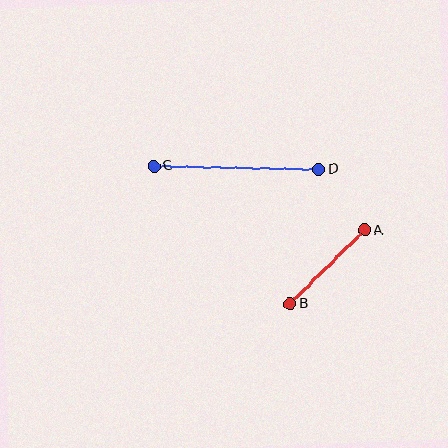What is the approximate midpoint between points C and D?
The midpoint is at approximately (236, 168) pixels.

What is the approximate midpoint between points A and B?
The midpoint is at approximately (327, 267) pixels.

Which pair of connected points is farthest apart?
Points C and D are farthest apart.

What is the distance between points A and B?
The distance is approximately 105 pixels.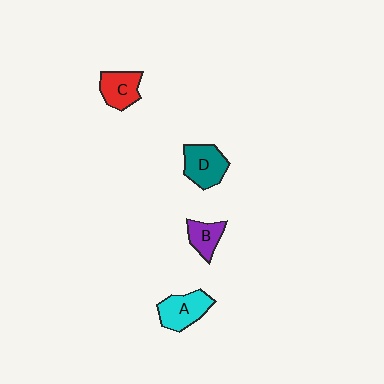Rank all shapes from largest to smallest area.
From largest to smallest: A (cyan), D (teal), C (red), B (purple).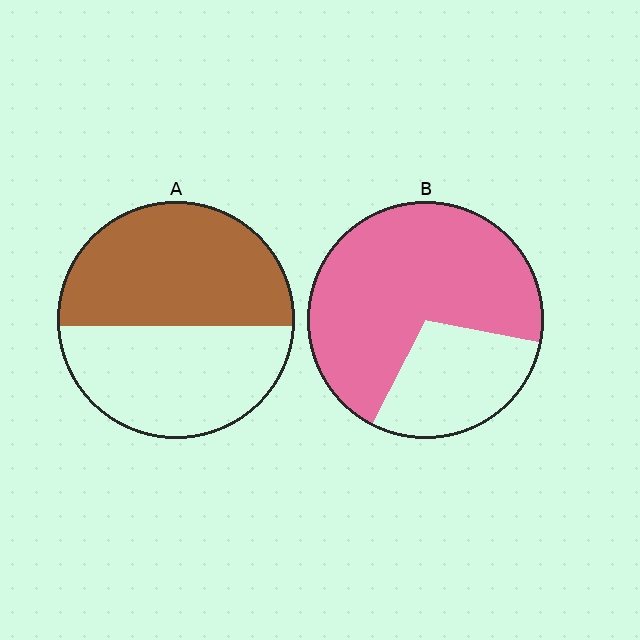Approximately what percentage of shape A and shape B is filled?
A is approximately 55% and B is approximately 70%.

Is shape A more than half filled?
Roughly half.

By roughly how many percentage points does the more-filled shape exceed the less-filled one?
By roughly 15 percentage points (B over A).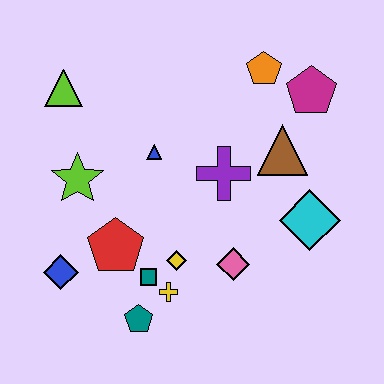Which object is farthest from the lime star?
The magenta pentagon is farthest from the lime star.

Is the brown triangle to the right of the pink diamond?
Yes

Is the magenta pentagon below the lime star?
No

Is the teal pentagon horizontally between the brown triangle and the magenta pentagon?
No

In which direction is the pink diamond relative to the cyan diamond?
The pink diamond is to the left of the cyan diamond.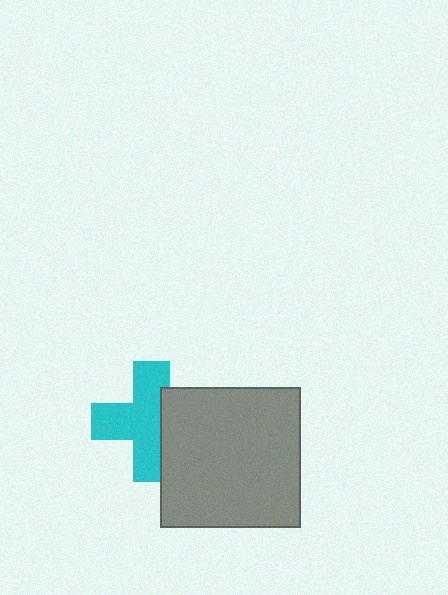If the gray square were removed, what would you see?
You would see the complete cyan cross.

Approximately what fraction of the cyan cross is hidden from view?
Roughly 33% of the cyan cross is hidden behind the gray square.